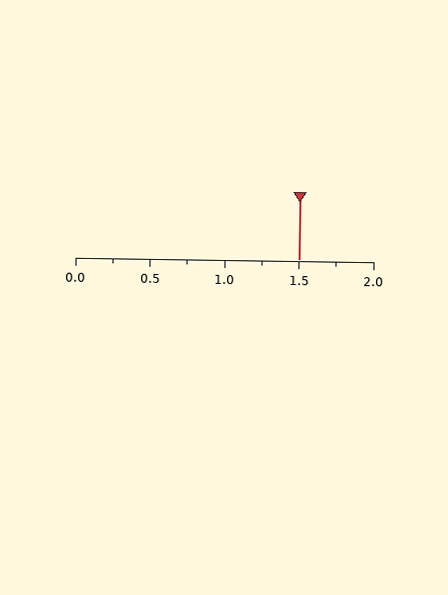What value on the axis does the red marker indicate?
The marker indicates approximately 1.5.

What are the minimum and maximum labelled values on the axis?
The axis runs from 0.0 to 2.0.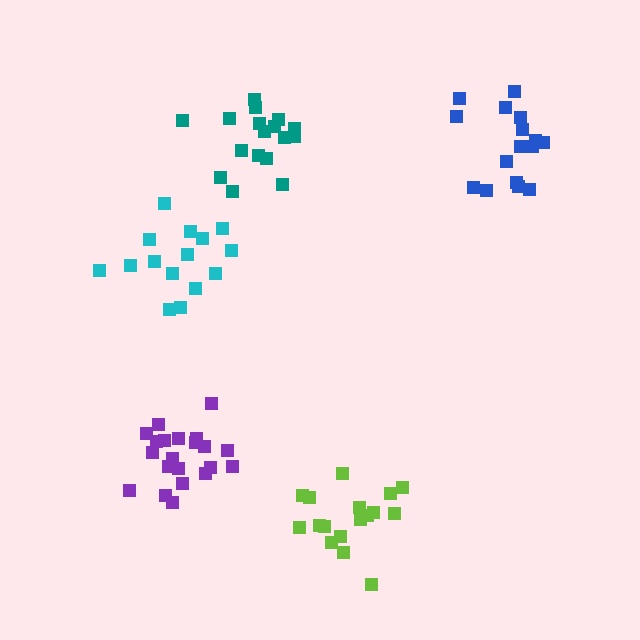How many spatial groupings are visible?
There are 5 spatial groupings.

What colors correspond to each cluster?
The clusters are colored: cyan, teal, lime, purple, blue.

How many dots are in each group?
Group 1: 15 dots, Group 2: 17 dots, Group 3: 17 dots, Group 4: 21 dots, Group 5: 16 dots (86 total).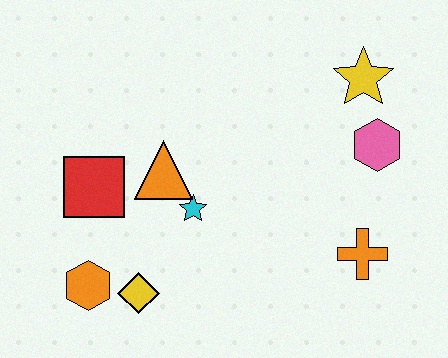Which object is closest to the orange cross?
The pink hexagon is closest to the orange cross.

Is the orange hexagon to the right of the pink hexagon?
No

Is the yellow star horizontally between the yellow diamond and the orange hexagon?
No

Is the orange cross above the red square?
No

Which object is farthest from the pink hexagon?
The orange hexagon is farthest from the pink hexagon.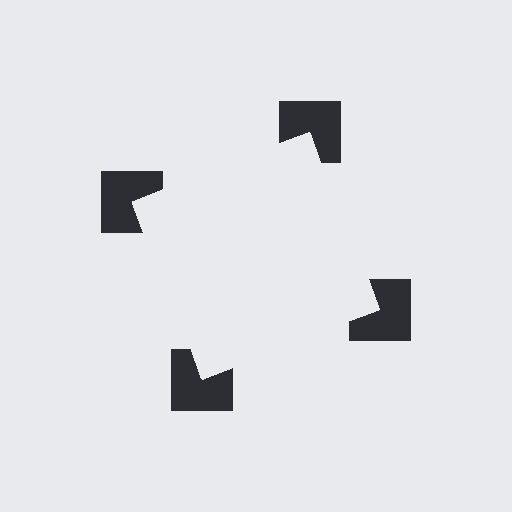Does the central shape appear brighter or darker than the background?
It typically appears slightly brighter than the background, even though no actual brightness change is drawn.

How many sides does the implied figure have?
4 sides.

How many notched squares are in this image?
There are 4 — one at each vertex of the illusory square.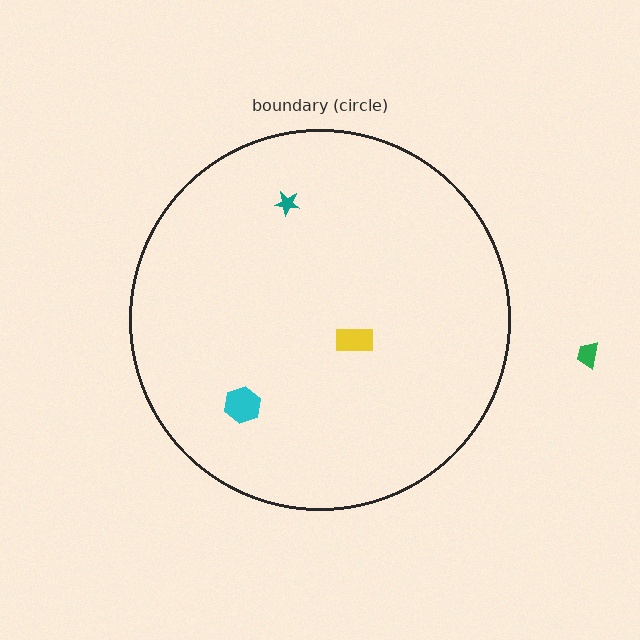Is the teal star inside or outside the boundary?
Inside.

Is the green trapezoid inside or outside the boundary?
Outside.